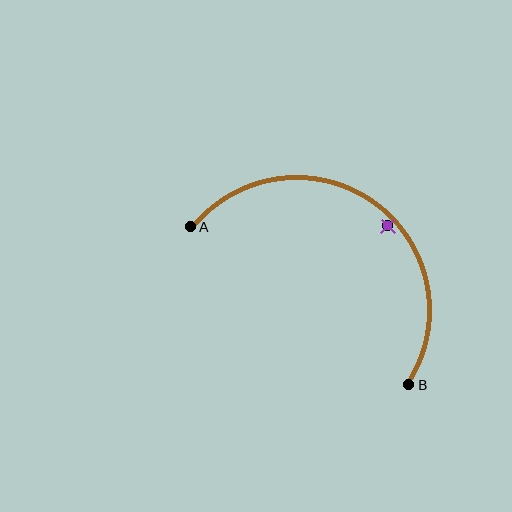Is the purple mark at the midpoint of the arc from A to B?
No — the purple mark does not lie on the arc at all. It sits slightly inside the curve.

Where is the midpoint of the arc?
The arc midpoint is the point on the curve farthest from the straight line joining A and B. It sits above and to the right of that line.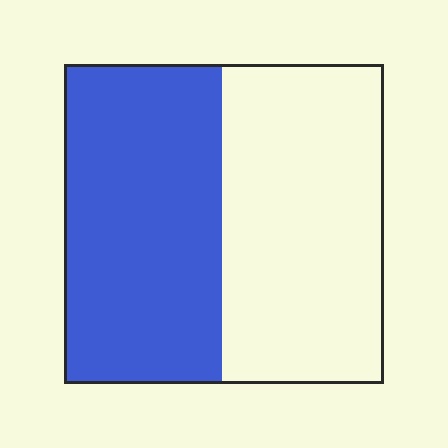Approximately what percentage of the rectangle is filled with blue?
Approximately 50%.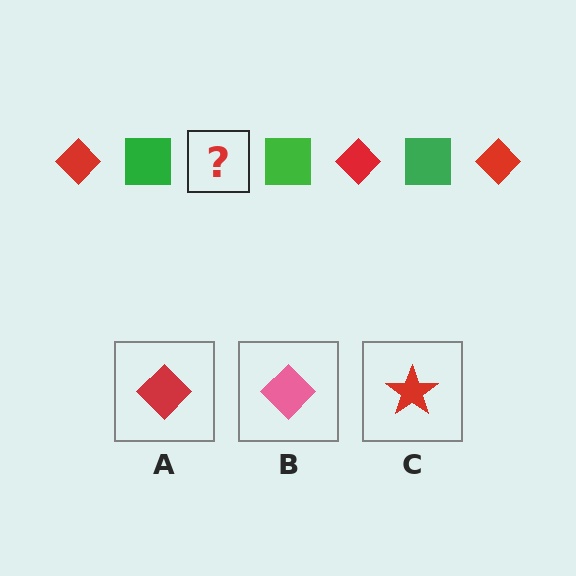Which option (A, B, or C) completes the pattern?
A.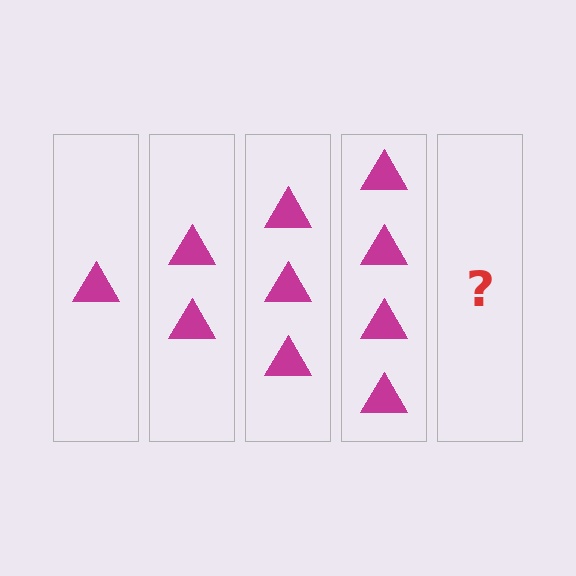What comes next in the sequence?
The next element should be 5 triangles.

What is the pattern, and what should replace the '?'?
The pattern is that each step adds one more triangle. The '?' should be 5 triangles.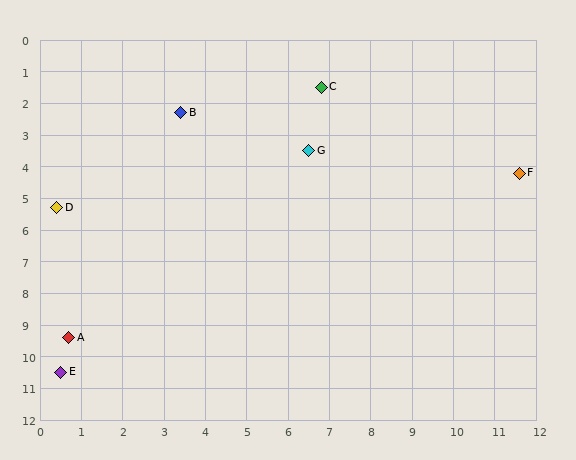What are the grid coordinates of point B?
Point B is at approximately (3.4, 2.3).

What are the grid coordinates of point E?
Point E is at approximately (0.5, 10.5).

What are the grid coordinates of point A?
Point A is at approximately (0.7, 9.4).